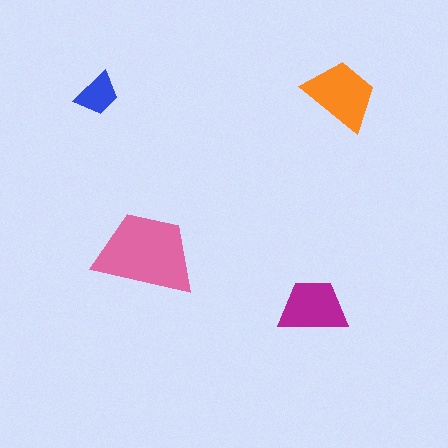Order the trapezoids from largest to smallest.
the pink one, the orange one, the magenta one, the blue one.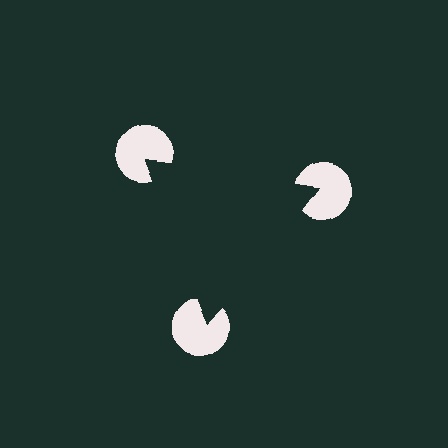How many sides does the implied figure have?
3 sides.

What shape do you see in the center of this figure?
An illusory triangle — its edges are inferred from the aligned wedge cuts in the pac-man discs, not physically drawn.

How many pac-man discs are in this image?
There are 3 — one at each vertex of the illusory triangle.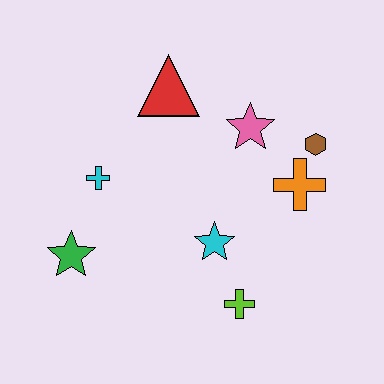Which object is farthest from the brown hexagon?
The green star is farthest from the brown hexagon.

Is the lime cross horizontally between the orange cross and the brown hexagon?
No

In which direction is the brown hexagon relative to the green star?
The brown hexagon is to the right of the green star.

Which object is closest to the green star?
The cyan cross is closest to the green star.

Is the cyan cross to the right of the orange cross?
No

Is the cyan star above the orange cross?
No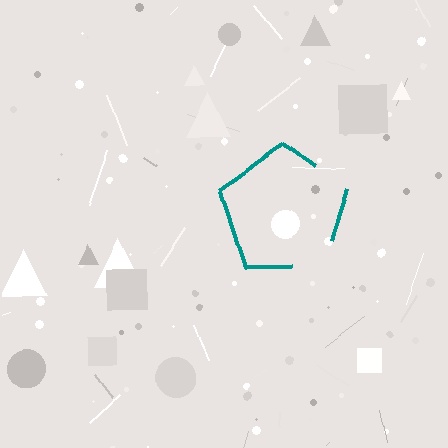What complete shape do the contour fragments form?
The contour fragments form a pentagon.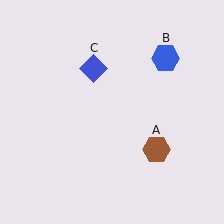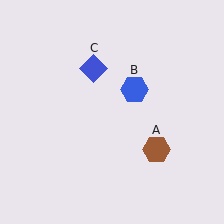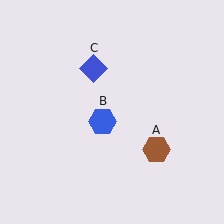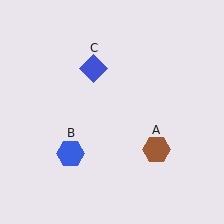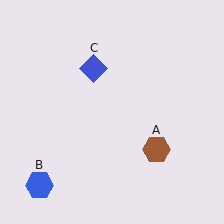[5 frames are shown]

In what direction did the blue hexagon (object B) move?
The blue hexagon (object B) moved down and to the left.